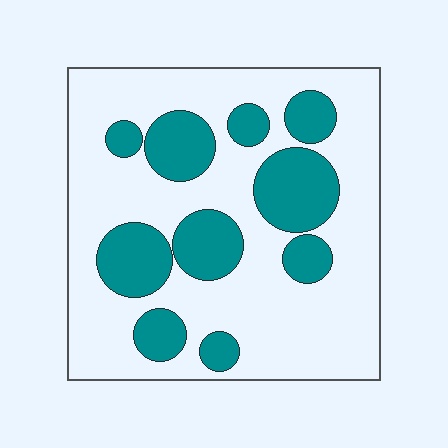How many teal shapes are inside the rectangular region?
10.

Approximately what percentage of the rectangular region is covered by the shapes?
Approximately 30%.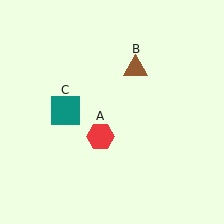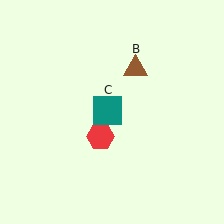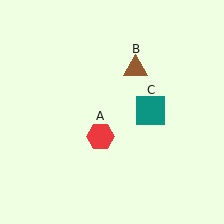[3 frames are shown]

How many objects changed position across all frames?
1 object changed position: teal square (object C).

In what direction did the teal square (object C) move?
The teal square (object C) moved right.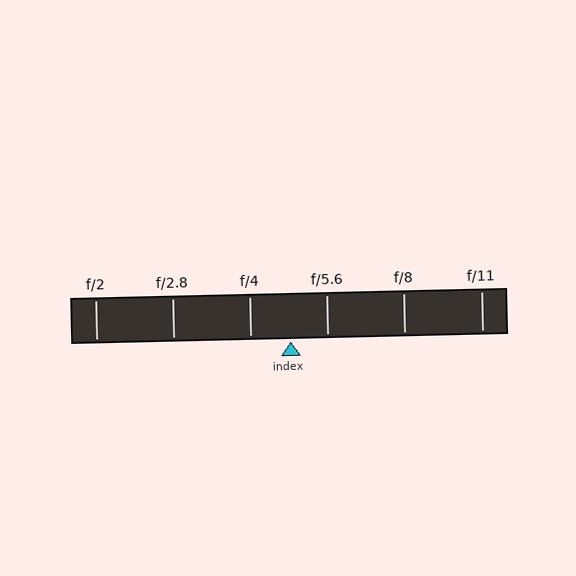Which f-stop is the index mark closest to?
The index mark is closest to f/5.6.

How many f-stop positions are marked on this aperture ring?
There are 6 f-stop positions marked.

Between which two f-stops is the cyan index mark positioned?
The index mark is between f/4 and f/5.6.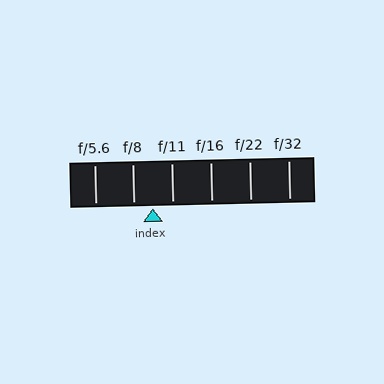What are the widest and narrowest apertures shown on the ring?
The widest aperture shown is f/5.6 and the narrowest is f/32.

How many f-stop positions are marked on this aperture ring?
There are 6 f-stop positions marked.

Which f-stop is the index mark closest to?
The index mark is closest to f/8.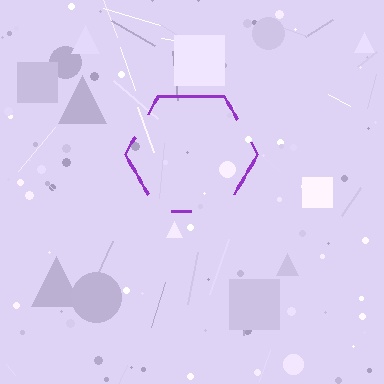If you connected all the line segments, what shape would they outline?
They would outline a hexagon.